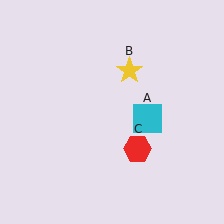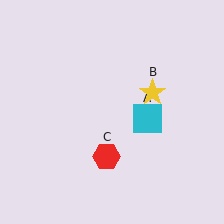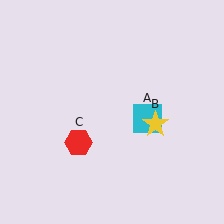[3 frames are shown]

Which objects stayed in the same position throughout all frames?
Cyan square (object A) remained stationary.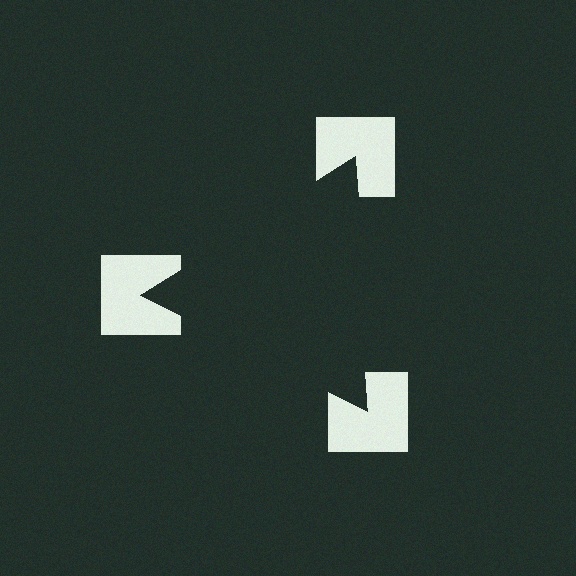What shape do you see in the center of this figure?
An illusory triangle — its edges are inferred from the aligned wedge cuts in the notched squares, not physically drawn.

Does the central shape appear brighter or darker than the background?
It typically appears slightly darker than the background, even though no actual brightness change is drawn.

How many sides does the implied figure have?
3 sides.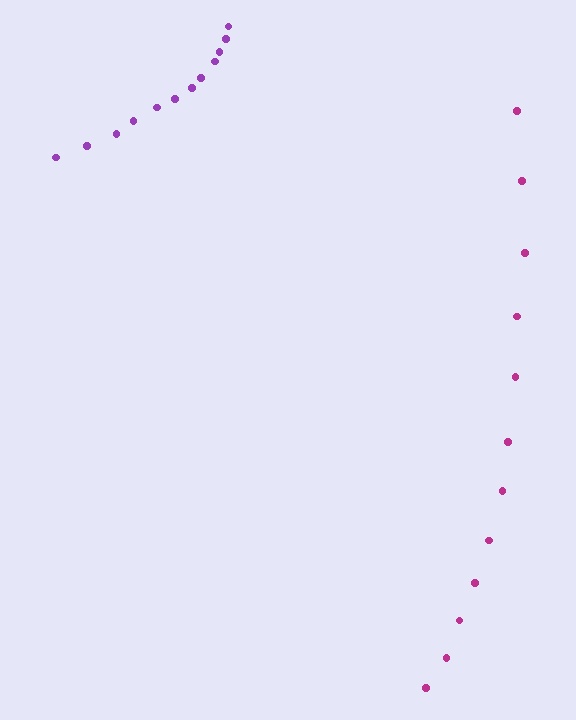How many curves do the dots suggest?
There are 2 distinct paths.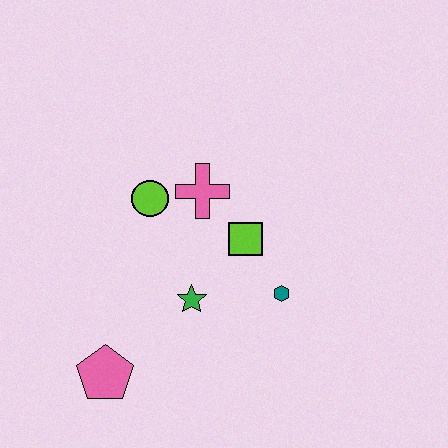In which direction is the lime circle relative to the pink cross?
The lime circle is to the left of the pink cross.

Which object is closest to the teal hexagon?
The lime square is closest to the teal hexagon.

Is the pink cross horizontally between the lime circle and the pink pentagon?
No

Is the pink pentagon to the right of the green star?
No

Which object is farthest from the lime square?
The pink pentagon is farthest from the lime square.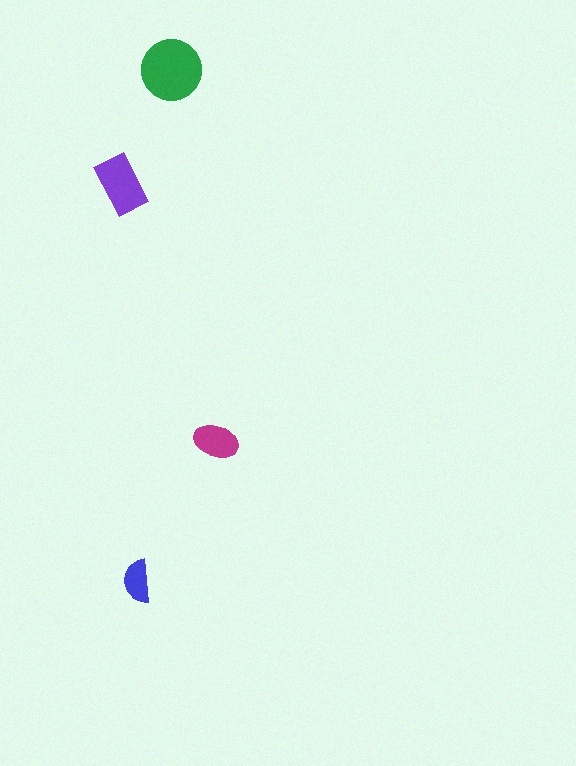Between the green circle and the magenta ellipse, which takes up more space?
The green circle.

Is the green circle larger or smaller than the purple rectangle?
Larger.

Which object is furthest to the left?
The purple rectangle is leftmost.